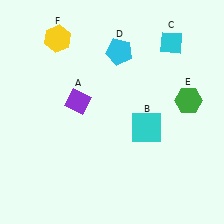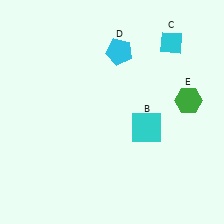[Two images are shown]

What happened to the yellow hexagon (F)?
The yellow hexagon (F) was removed in Image 2. It was in the top-left area of Image 1.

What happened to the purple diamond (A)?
The purple diamond (A) was removed in Image 2. It was in the top-left area of Image 1.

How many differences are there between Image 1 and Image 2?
There are 2 differences between the two images.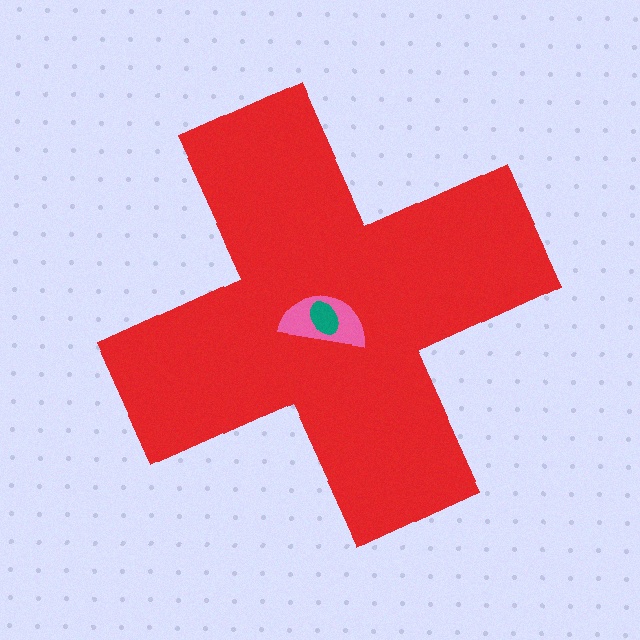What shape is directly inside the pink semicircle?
The teal ellipse.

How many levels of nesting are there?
3.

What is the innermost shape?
The teal ellipse.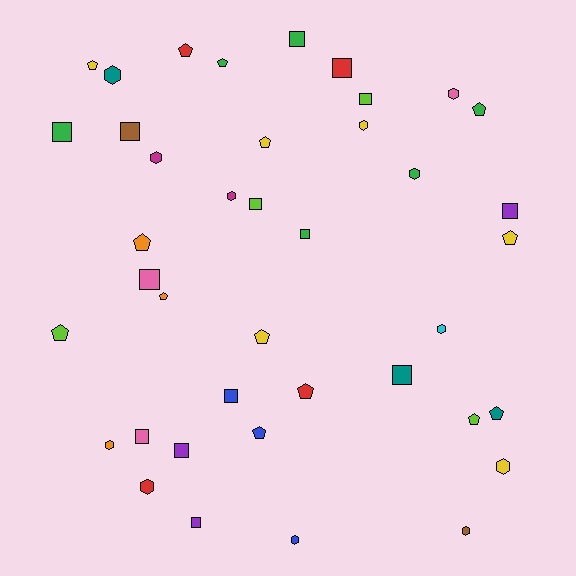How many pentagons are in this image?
There are 14 pentagons.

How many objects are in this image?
There are 40 objects.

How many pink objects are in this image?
There are 3 pink objects.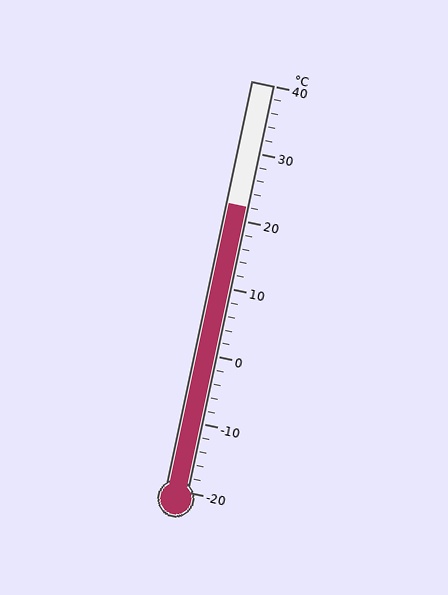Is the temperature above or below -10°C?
The temperature is above -10°C.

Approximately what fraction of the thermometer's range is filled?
The thermometer is filled to approximately 70% of its range.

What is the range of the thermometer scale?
The thermometer scale ranges from -20°C to 40°C.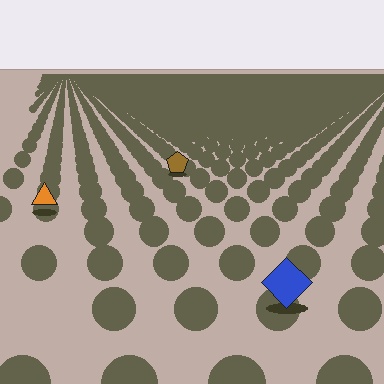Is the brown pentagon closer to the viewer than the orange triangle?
No. The orange triangle is closer — you can tell from the texture gradient: the ground texture is coarser near it.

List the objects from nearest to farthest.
From nearest to farthest: the blue diamond, the orange triangle, the brown pentagon.